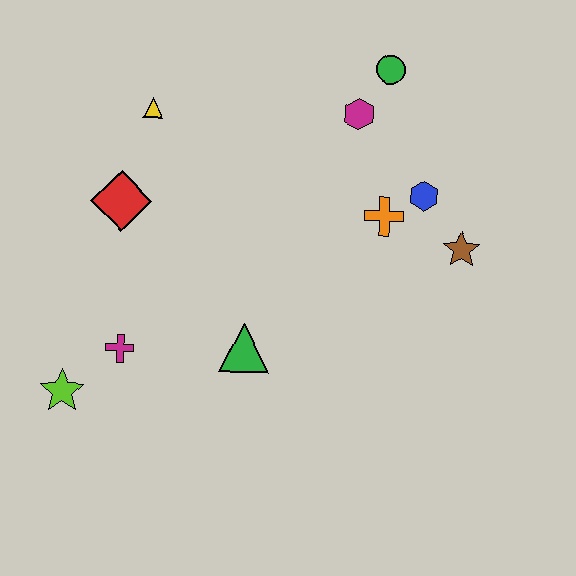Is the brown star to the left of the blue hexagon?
No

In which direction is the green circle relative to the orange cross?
The green circle is above the orange cross.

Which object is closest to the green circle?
The magenta hexagon is closest to the green circle.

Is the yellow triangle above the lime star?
Yes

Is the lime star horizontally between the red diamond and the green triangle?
No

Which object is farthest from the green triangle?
The green circle is farthest from the green triangle.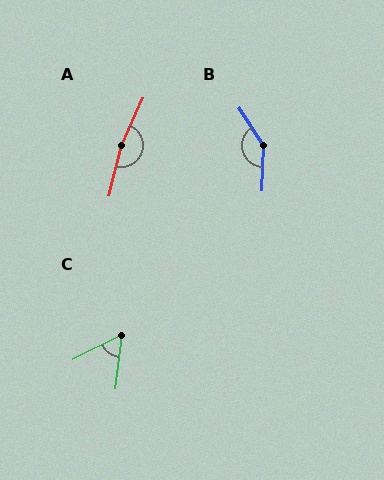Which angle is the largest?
A, at approximately 170 degrees.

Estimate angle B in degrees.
Approximately 145 degrees.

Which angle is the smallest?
C, at approximately 56 degrees.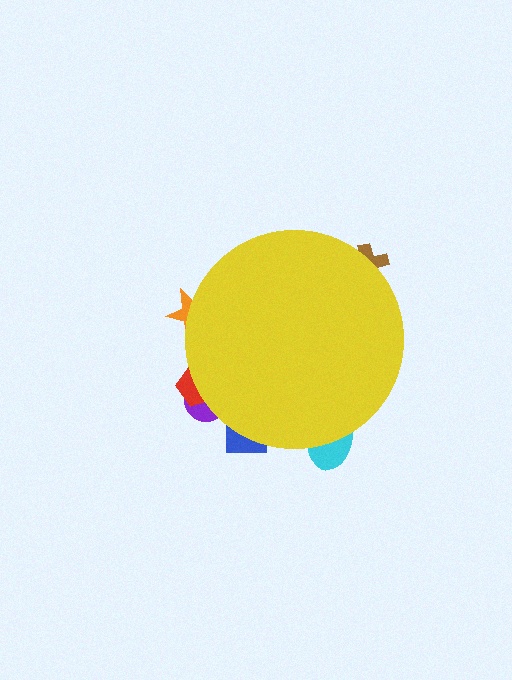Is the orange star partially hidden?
Yes, the orange star is partially hidden behind the yellow circle.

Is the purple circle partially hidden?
Yes, the purple circle is partially hidden behind the yellow circle.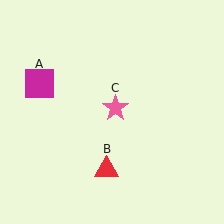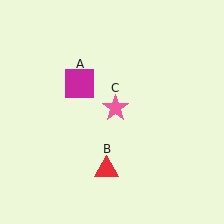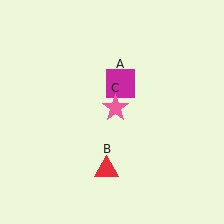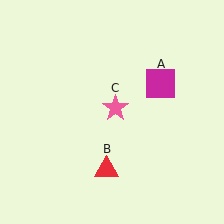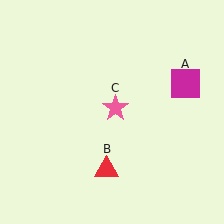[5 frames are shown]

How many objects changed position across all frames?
1 object changed position: magenta square (object A).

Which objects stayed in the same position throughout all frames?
Red triangle (object B) and pink star (object C) remained stationary.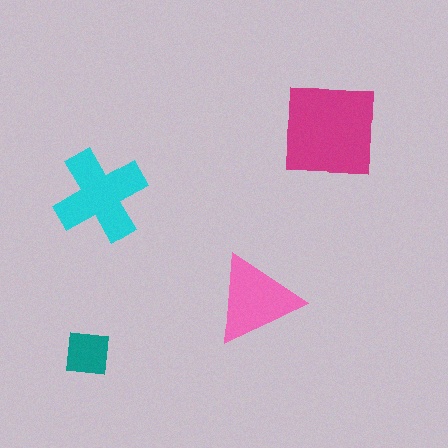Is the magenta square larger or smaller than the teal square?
Larger.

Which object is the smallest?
The teal square.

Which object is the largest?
The magenta square.